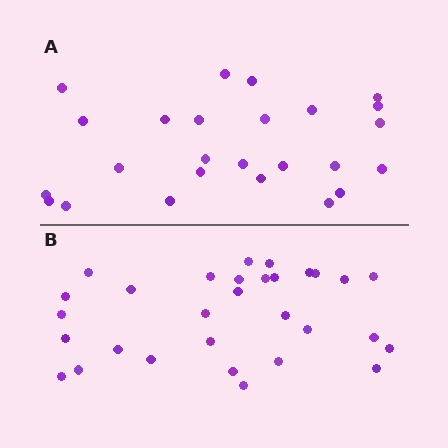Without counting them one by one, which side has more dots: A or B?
Region B (the bottom region) has more dots.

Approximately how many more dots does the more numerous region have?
Region B has about 5 more dots than region A.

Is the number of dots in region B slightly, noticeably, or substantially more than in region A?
Region B has only slightly more — the two regions are fairly close. The ratio is roughly 1.2 to 1.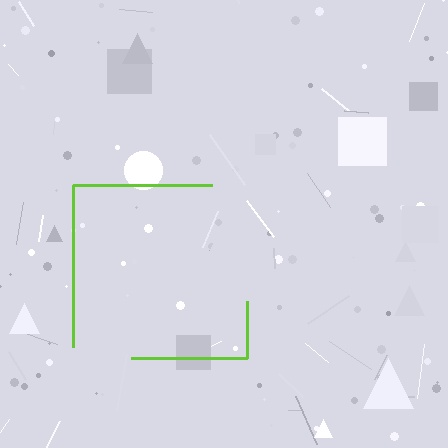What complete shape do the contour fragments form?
The contour fragments form a square.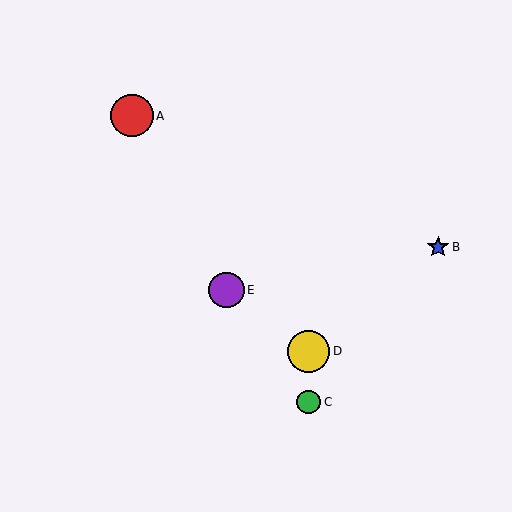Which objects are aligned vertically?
Objects C, D are aligned vertically.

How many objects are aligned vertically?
2 objects (C, D) are aligned vertically.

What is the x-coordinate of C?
Object C is at x≈309.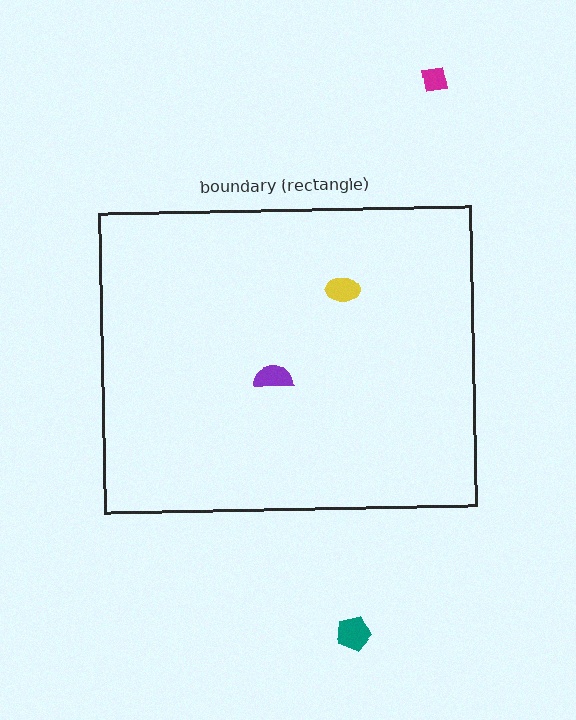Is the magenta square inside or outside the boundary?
Outside.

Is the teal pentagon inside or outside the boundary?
Outside.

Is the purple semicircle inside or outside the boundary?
Inside.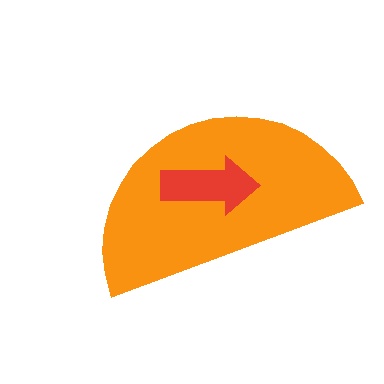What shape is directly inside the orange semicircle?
The red arrow.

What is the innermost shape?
The red arrow.